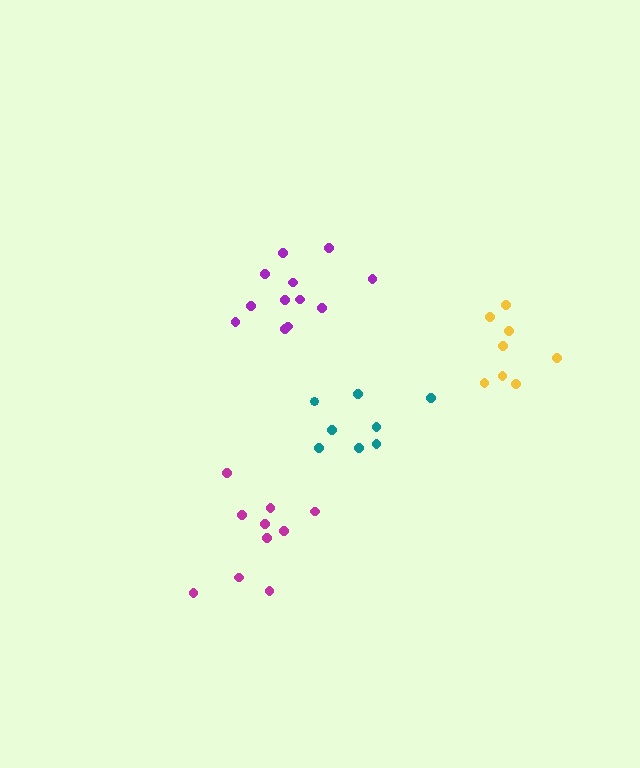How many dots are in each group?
Group 1: 10 dots, Group 2: 8 dots, Group 3: 12 dots, Group 4: 8 dots (38 total).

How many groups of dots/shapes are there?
There are 4 groups.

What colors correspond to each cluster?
The clusters are colored: magenta, yellow, purple, teal.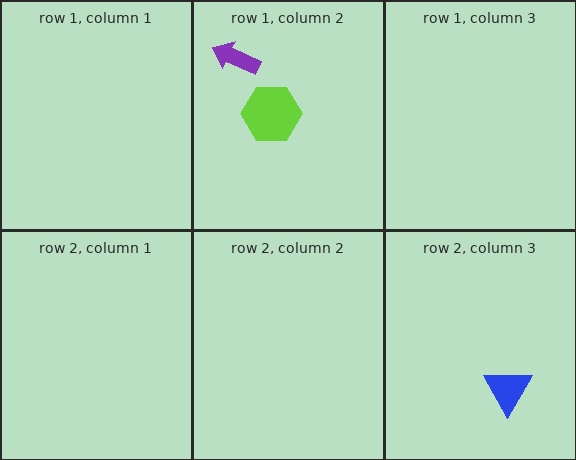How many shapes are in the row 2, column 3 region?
1.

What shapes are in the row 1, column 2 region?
The purple arrow, the lime hexagon.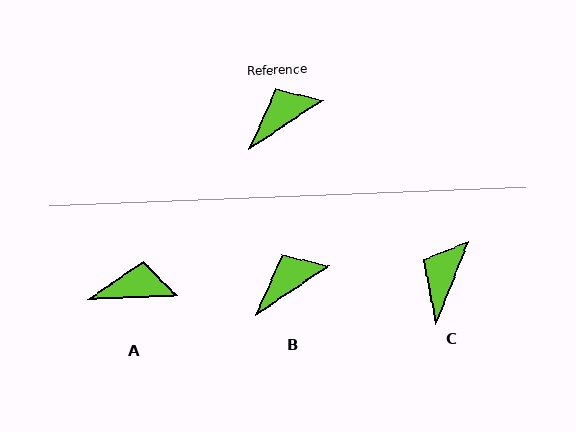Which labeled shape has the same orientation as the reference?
B.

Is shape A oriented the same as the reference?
No, it is off by about 32 degrees.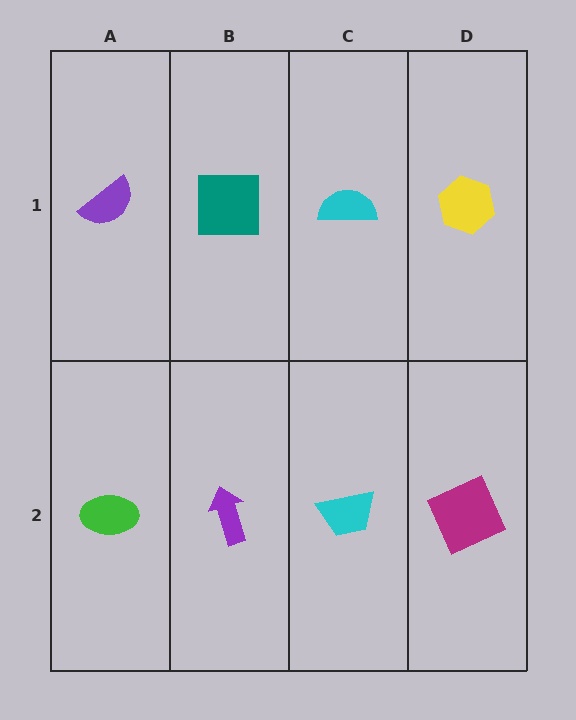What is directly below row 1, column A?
A green ellipse.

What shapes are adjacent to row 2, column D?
A yellow hexagon (row 1, column D), a cyan trapezoid (row 2, column C).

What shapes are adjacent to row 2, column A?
A purple semicircle (row 1, column A), a purple arrow (row 2, column B).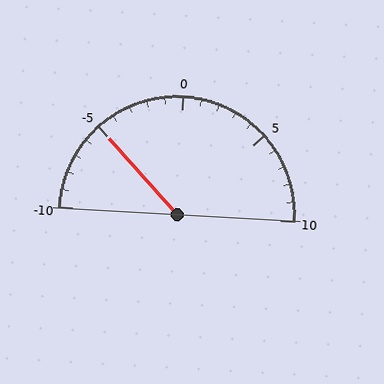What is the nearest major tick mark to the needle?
The nearest major tick mark is -5.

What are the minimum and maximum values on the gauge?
The gauge ranges from -10 to 10.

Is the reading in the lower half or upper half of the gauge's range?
The reading is in the lower half of the range (-10 to 10).